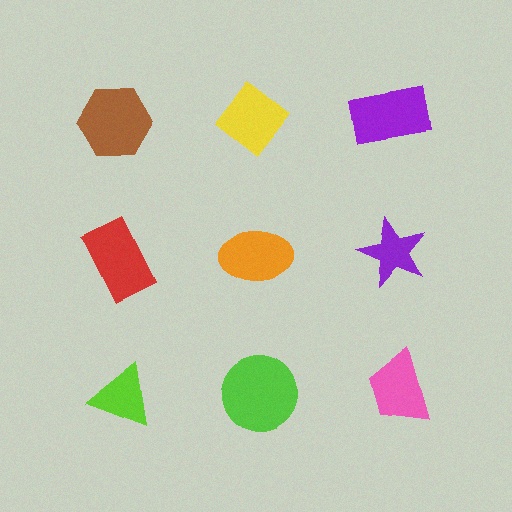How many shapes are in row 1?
3 shapes.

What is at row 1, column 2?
A yellow diamond.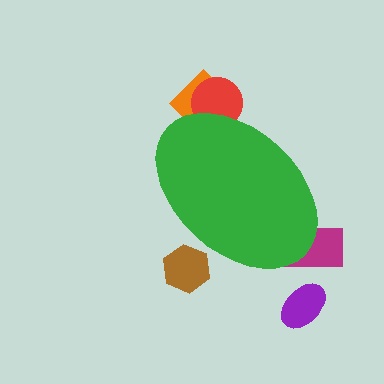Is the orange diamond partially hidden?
Yes, the orange diamond is partially hidden behind the green ellipse.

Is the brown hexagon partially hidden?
Yes, the brown hexagon is partially hidden behind the green ellipse.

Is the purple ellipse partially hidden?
No, the purple ellipse is fully visible.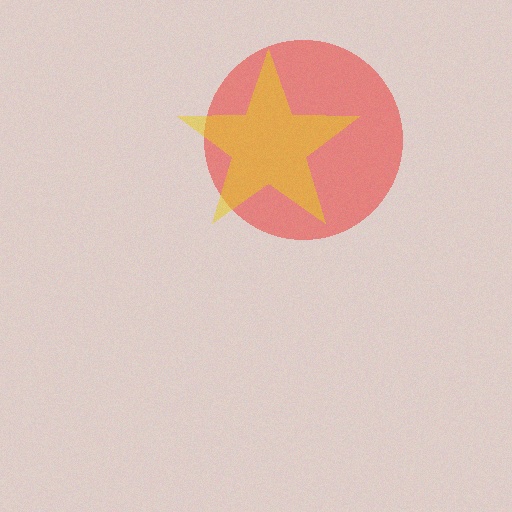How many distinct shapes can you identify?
There are 2 distinct shapes: a red circle, a yellow star.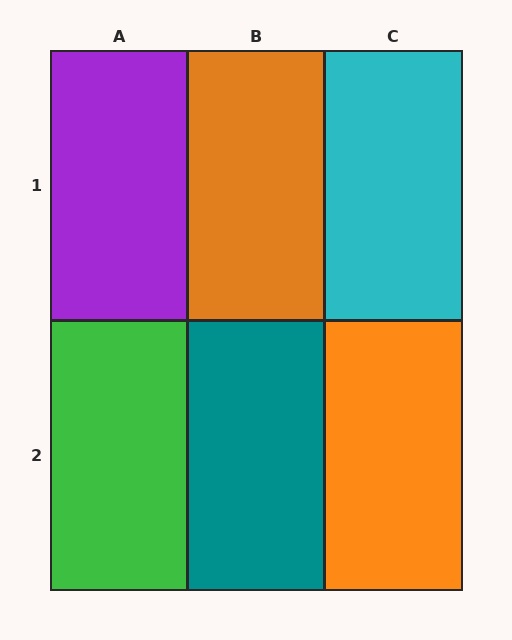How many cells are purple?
1 cell is purple.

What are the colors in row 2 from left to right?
Green, teal, orange.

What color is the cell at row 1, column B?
Orange.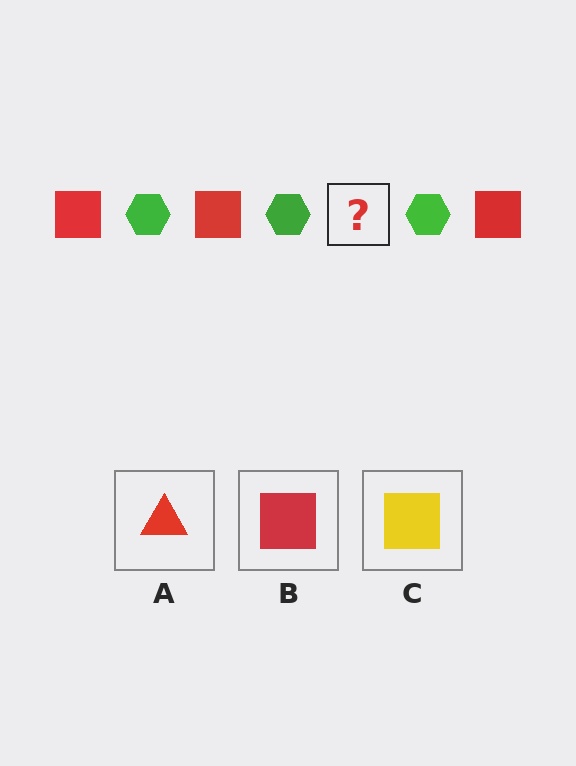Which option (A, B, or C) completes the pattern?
B.